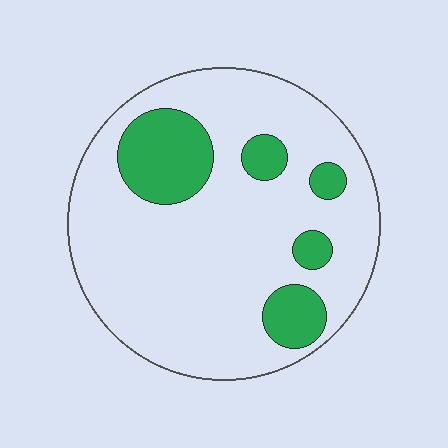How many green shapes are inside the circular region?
5.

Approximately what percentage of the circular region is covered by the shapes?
Approximately 20%.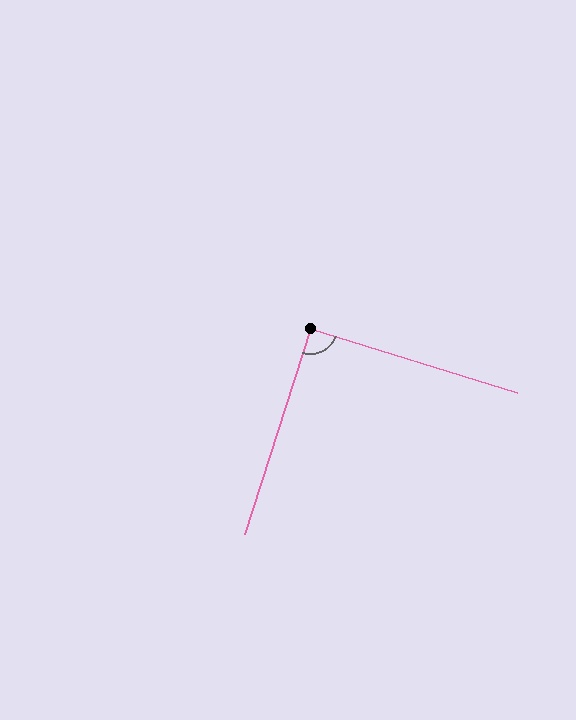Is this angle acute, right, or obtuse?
It is approximately a right angle.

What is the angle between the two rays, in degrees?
Approximately 90 degrees.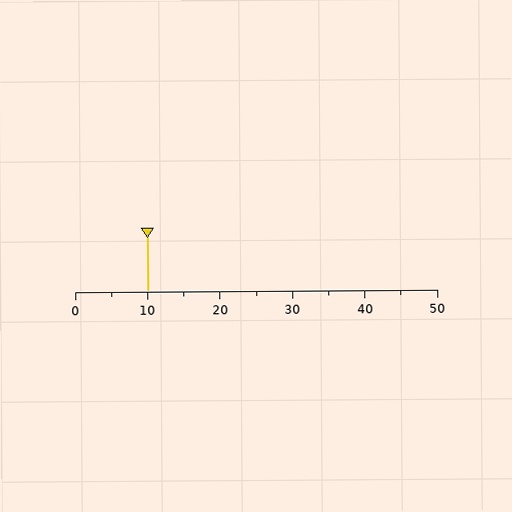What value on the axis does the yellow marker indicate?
The marker indicates approximately 10.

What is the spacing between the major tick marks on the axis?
The major ticks are spaced 10 apart.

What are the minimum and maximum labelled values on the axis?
The axis runs from 0 to 50.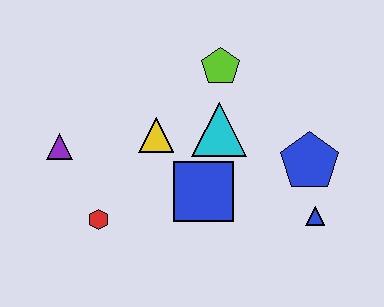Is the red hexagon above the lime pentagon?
No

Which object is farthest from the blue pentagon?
The purple triangle is farthest from the blue pentagon.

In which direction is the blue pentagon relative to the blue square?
The blue pentagon is to the right of the blue square.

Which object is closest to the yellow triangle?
The cyan triangle is closest to the yellow triangle.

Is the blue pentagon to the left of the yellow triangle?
No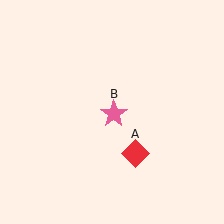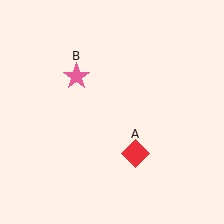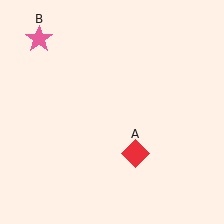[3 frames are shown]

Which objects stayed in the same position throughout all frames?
Red diamond (object A) remained stationary.